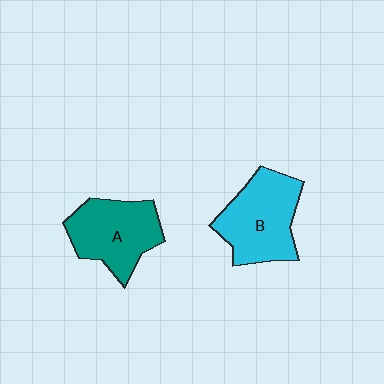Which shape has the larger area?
Shape B (cyan).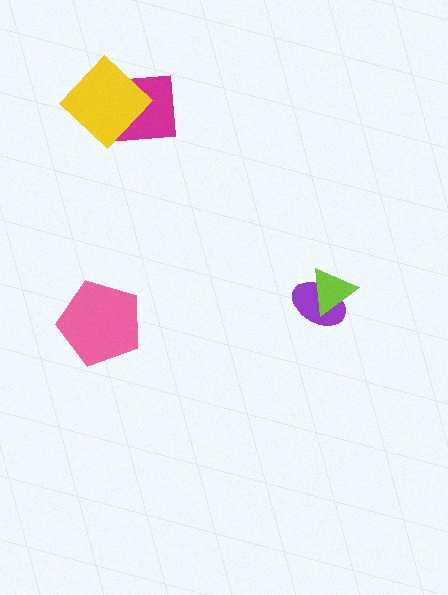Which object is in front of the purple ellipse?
The lime triangle is in front of the purple ellipse.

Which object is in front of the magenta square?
The yellow diamond is in front of the magenta square.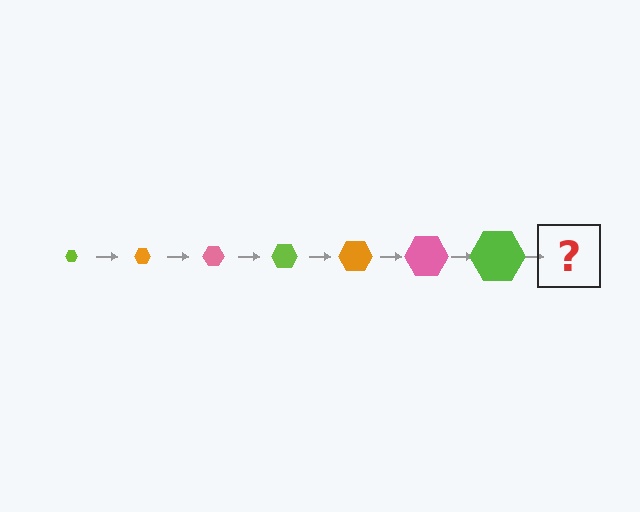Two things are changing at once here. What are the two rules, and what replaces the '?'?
The two rules are that the hexagon grows larger each step and the color cycles through lime, orange, and pink. The '?' should be an orange hexagon, larger than the previous one.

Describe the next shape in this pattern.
It should be an orange hexagon, larger than the previous one.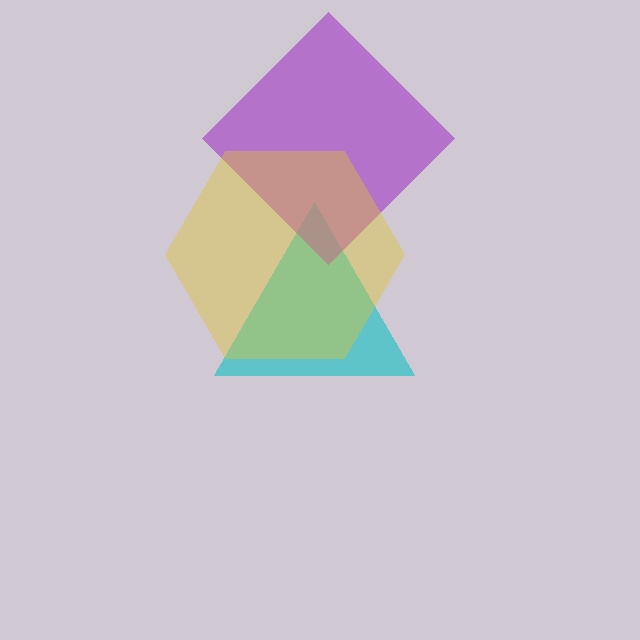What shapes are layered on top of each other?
The layered shapes are: a cyan triangle, a purple diamond, a yellow hexagon.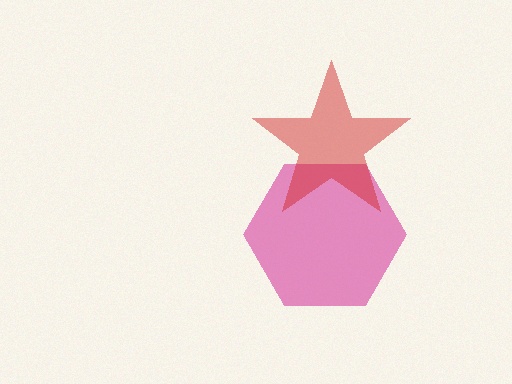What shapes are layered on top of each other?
The layered shapes are: a magenta hexagon, a red star.